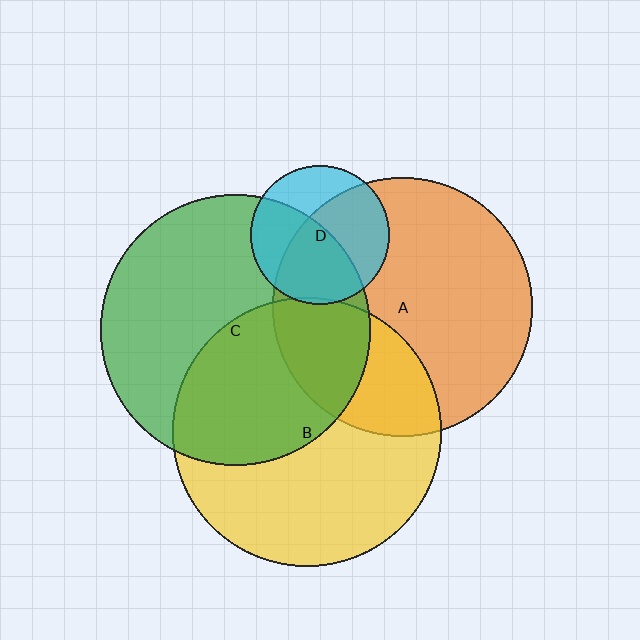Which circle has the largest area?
Circle C (green).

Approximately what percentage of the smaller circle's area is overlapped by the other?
Approximately 5%.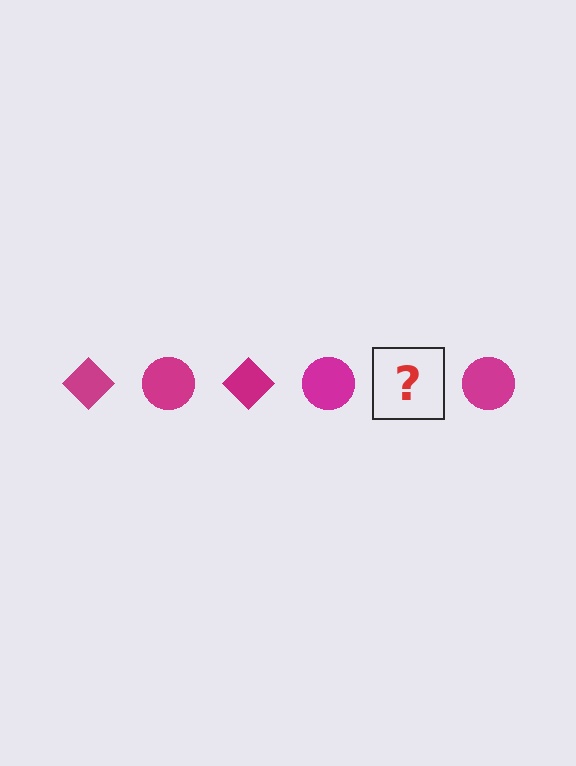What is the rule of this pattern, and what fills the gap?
The rule is that the pattern cycles through diamond, circle shapes in magenta. The gap should be filled with a magenta diamond.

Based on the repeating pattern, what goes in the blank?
The blank should be a magenta diamond.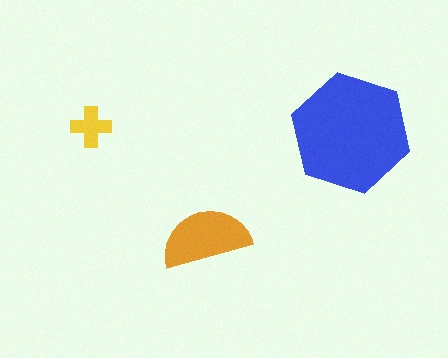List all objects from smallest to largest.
The yellow cross, the orange semicircle, the blue hexagon.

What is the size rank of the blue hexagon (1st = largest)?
1st.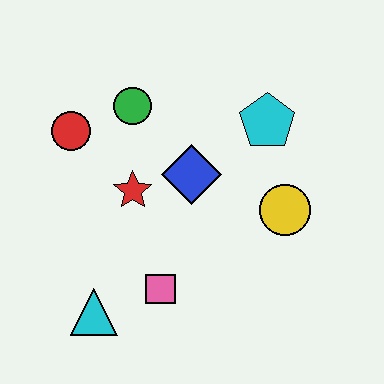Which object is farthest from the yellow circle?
The red circle is farthest from the yellow circle.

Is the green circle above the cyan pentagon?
Yes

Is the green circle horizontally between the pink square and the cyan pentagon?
No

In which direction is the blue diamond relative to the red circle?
The blue diamond is to the right of the red circle.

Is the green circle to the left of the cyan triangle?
No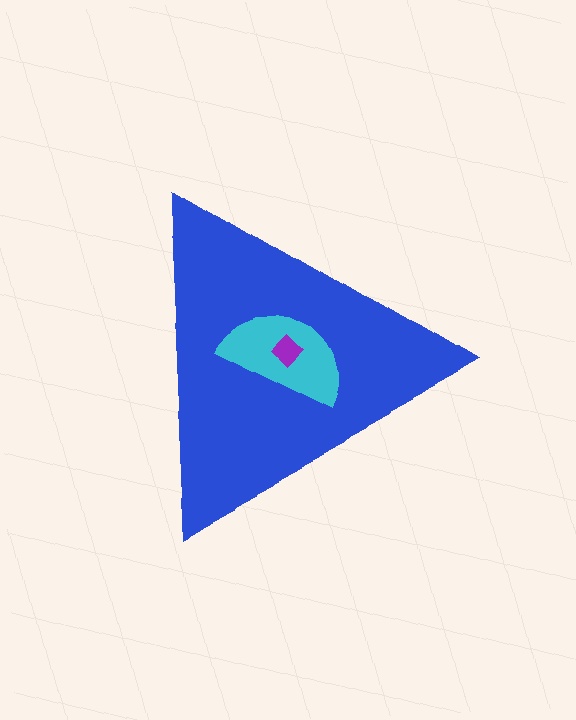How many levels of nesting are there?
3.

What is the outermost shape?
The blue triangle.